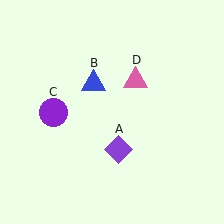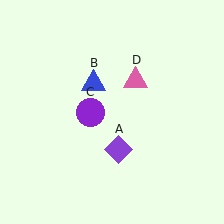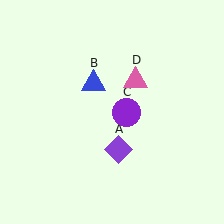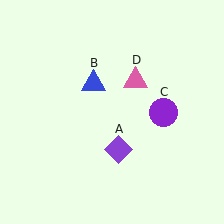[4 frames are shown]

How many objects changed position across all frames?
1 object changed position: purple circle (object C).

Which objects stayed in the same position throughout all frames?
Purple diamond (object A) and blue triangle (object B) and pink triangle (object D) remained stationary.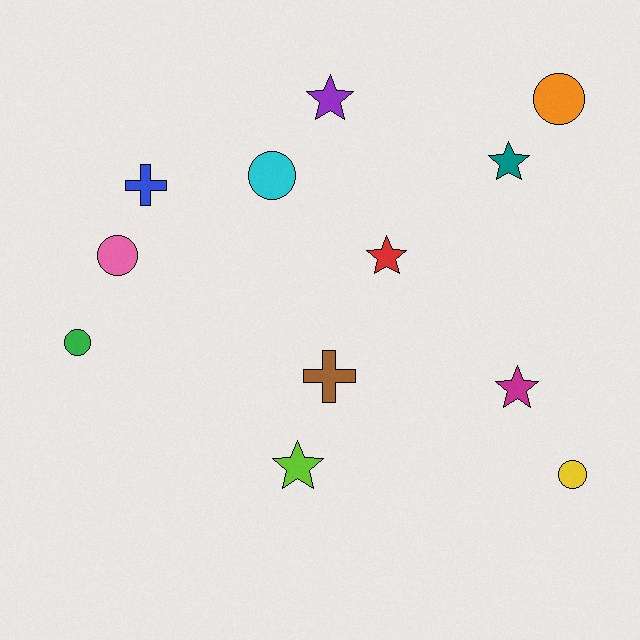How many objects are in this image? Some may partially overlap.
There are 12 objects.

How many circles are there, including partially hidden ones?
There are 5 circles.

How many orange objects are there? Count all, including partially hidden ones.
There is 1 orange object.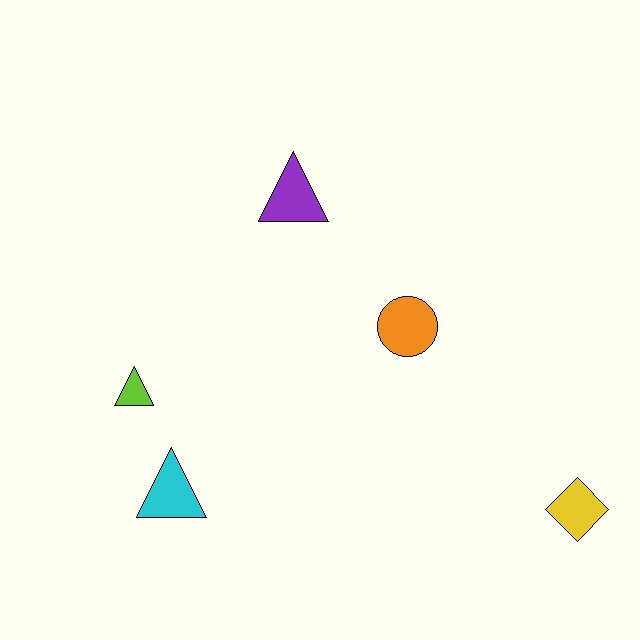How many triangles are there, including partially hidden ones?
There are 3 triangles.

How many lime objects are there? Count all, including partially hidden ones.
There is 1 lime object.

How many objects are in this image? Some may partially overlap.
There are 5 objects.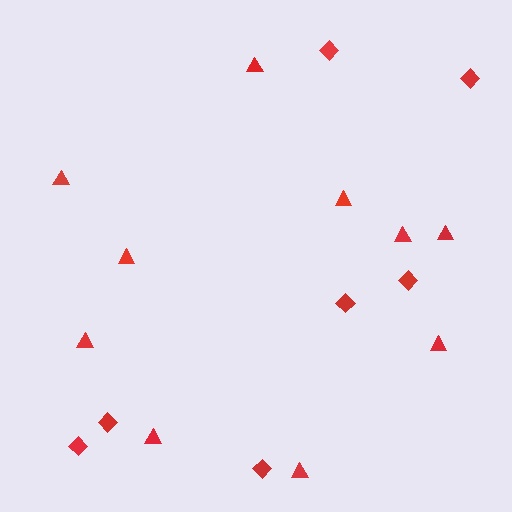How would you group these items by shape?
There are 2 groups: one group of triangles (10) and one group of diamonds (7).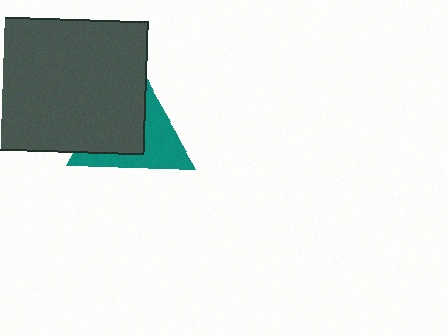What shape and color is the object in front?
The object in front is a dark gray rectangle.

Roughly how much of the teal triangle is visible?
About half of it is visible (roughly 46%).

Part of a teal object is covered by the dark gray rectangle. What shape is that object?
It is a triangle.